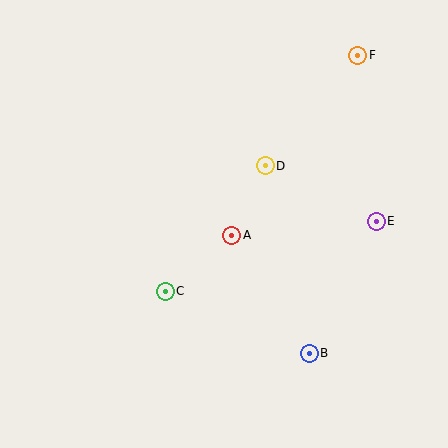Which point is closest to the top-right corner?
Point F is closest to the top-right corner.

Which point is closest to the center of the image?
Point A at (232, 235) is closest to the center.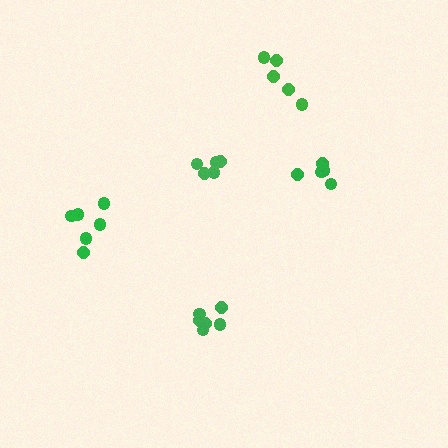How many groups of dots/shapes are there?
There are 5 groups.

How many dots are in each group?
Group 1: 5 dots, Group 2: 5 dots, Group 3: 6 dots, Group 4: 6 dots, Group 5: 5 dots (27 total).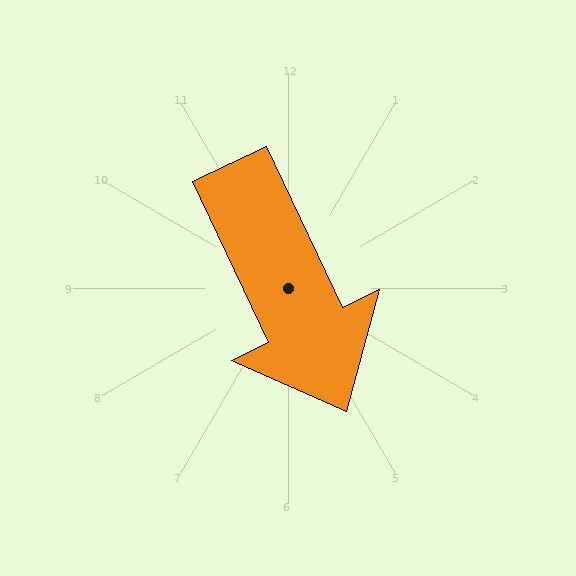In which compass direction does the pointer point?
Southeast.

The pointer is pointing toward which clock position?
Roughly 5 o'clock.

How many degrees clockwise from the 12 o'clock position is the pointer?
Approximately 155 degrees.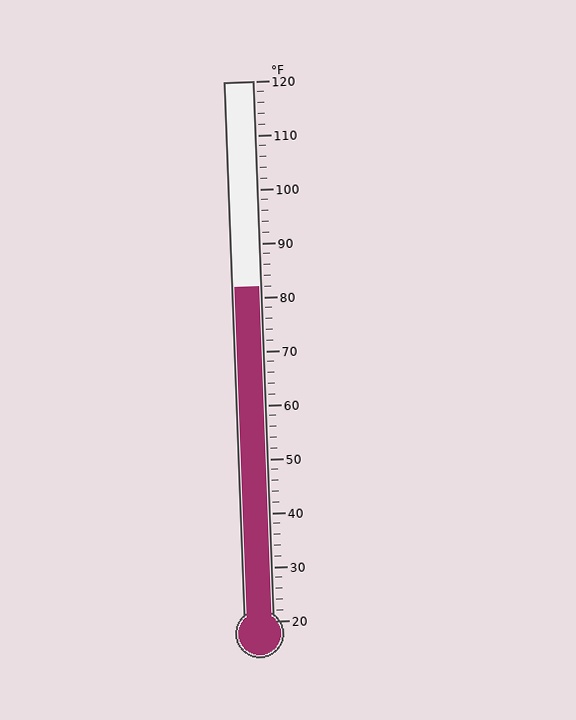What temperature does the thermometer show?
The thermometer shows approximately 82°F.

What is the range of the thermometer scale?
The thermometer scale ranges from 20°F to 120°F.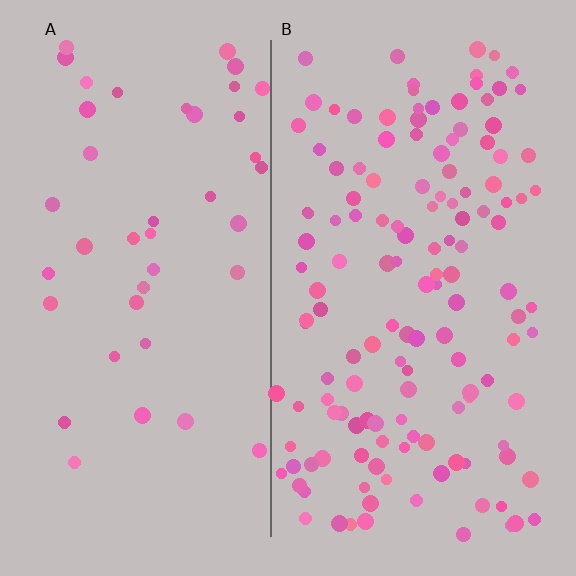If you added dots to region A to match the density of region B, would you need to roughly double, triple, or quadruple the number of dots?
Approximately triple.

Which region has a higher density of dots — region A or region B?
B (the right).